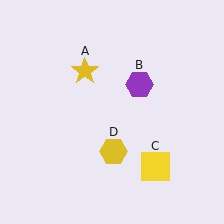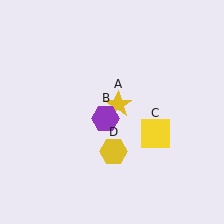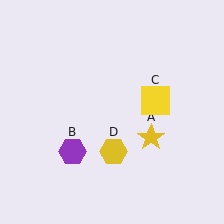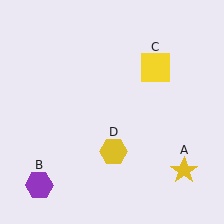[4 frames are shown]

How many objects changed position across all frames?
3 objects changed position: yellow star (object A), purple hexagon (object B), yellow square (object C).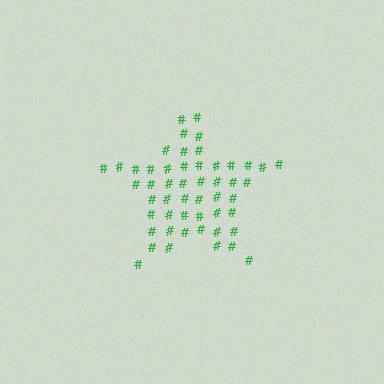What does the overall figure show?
The overall figure shows a star.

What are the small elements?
The small elements are hash symbols.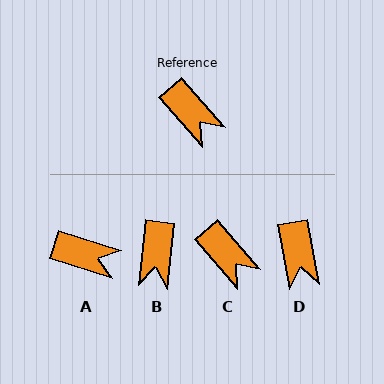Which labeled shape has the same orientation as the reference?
C.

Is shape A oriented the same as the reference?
No, it is off by about 32 degrees.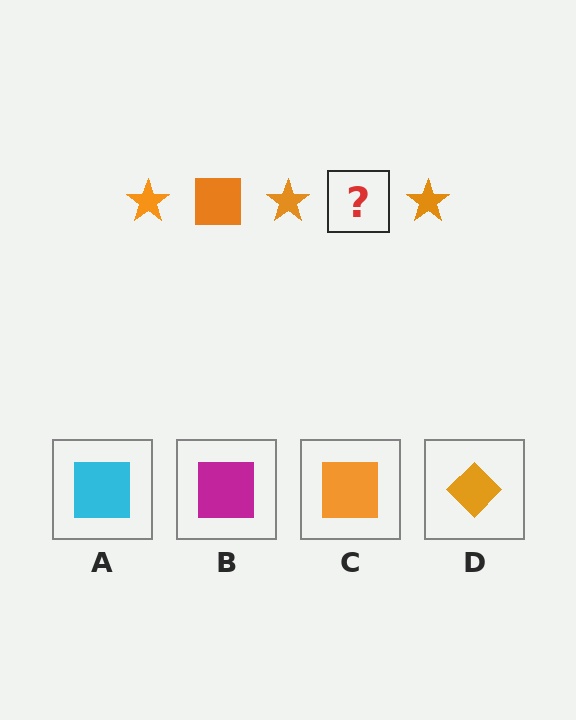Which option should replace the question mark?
Option C.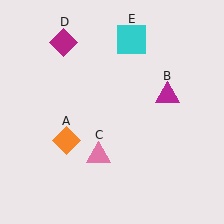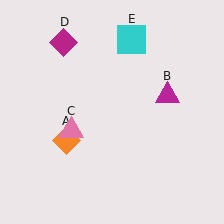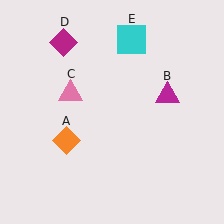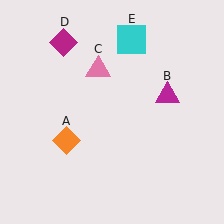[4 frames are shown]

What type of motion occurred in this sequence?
The pink triangle (object C) rotated clockwise around the center of the scene.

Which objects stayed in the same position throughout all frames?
Orange diamond (object A) and magenta triangle (object B) and magenta diamond (object D) and cyan square (object E) remained stationary.